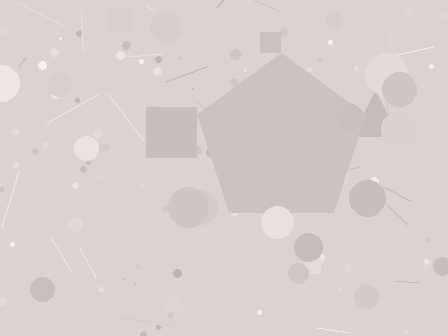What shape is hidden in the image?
A pentagon is hidden in the image.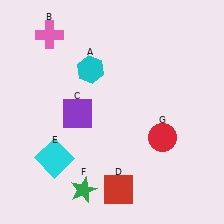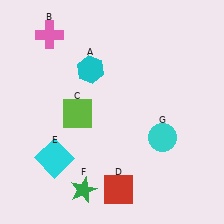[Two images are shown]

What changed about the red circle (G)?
In Image 1, G is red. In Image 2, it changed to cyan.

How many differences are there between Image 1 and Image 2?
There are 2 differences between the two images.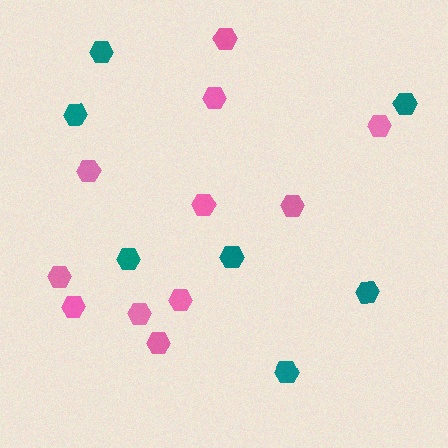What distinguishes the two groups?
There are 2 groups: one group of pink hexagons (11) and one group of teal hexagons (7).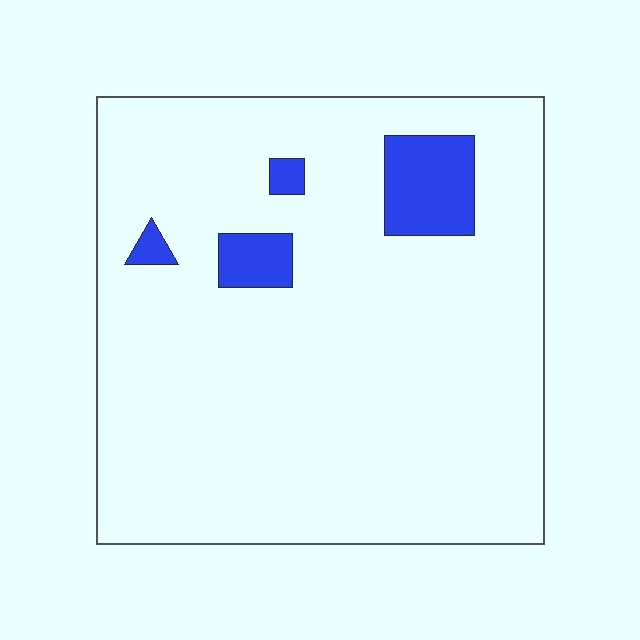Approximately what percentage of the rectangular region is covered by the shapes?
Approximately 10%.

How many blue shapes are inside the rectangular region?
4.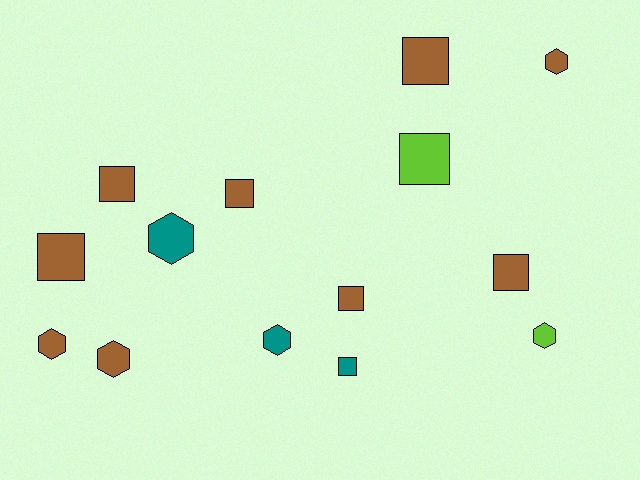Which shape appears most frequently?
Square, with 8 objects.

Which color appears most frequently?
Brown, with 9 objects.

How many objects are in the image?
There are 14 objects.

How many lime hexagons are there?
There is 1 lime hexagon.